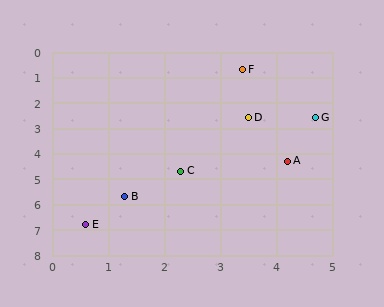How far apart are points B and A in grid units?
Points B and A are about 3.2 grid units apart.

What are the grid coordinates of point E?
Point E is at approximately (0.6, 6.8).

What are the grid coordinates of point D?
Point D is at approximately (3.5, 2.6).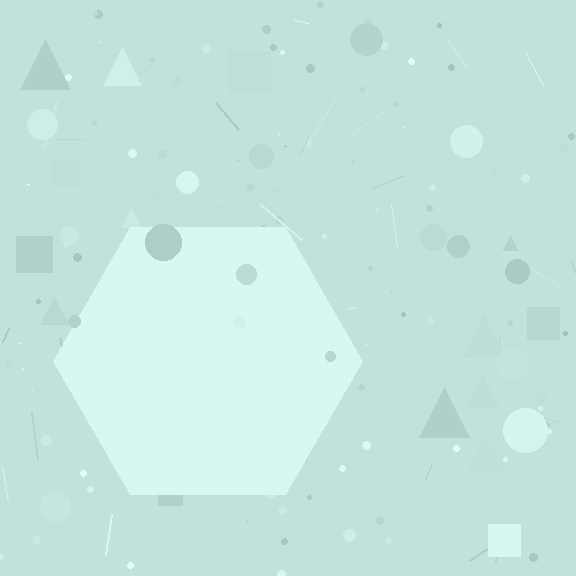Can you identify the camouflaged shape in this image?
The camouflaged shape is a hexagon.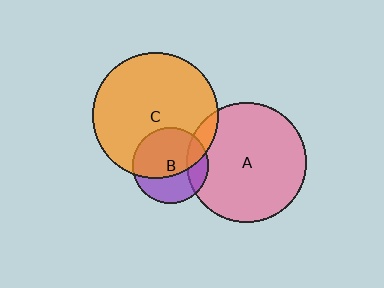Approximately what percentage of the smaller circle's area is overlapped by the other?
Approximately 10%.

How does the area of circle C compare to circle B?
Approximately 2.8 times.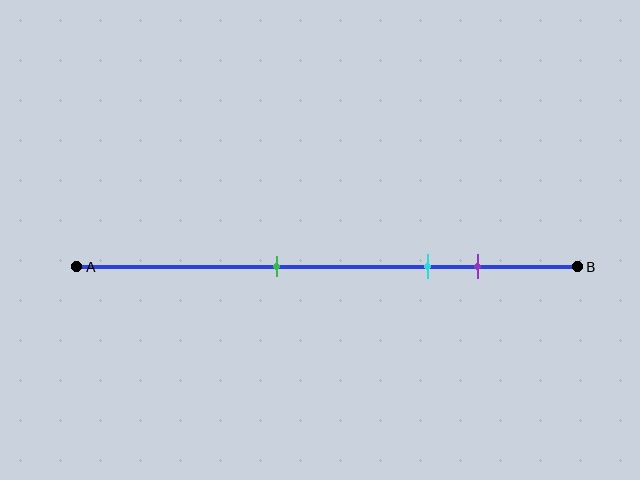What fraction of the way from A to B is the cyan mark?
The cyan mark is approximately 70% (0.7) of the way from A to B.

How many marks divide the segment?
There are 3 marks dividing the segment.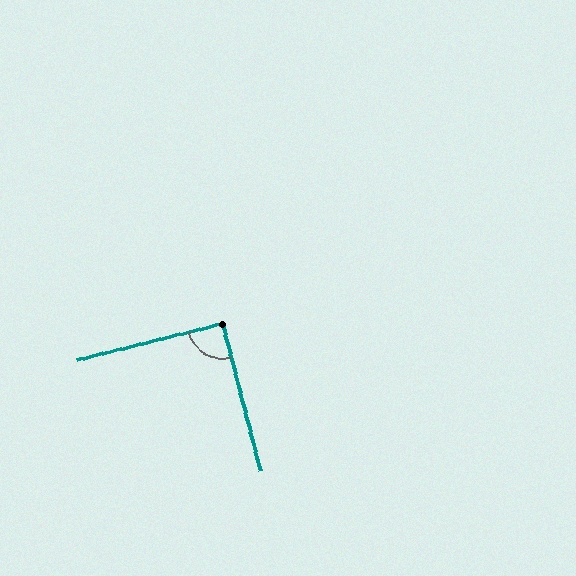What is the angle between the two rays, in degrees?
Approximately 91 degrees.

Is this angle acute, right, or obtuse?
It is approximately a right angle.